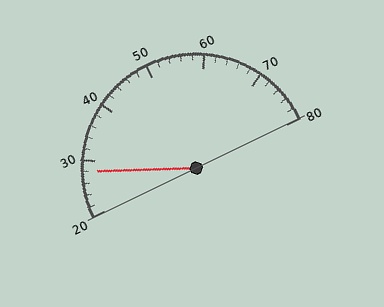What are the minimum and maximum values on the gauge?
The gauge ranges from 20 to 80.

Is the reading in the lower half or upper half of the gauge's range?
The reading is in the lower half of the range (20 to 80).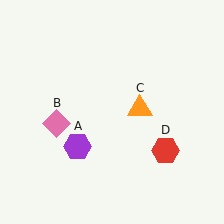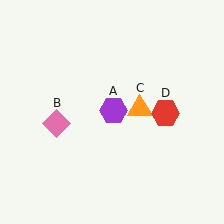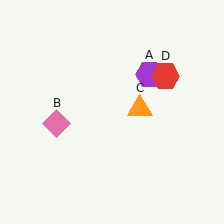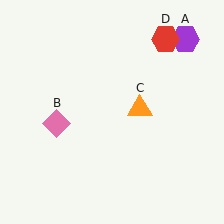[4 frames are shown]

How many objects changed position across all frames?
2 objects changed position: purple hexagon (object A), red hexagon (object D).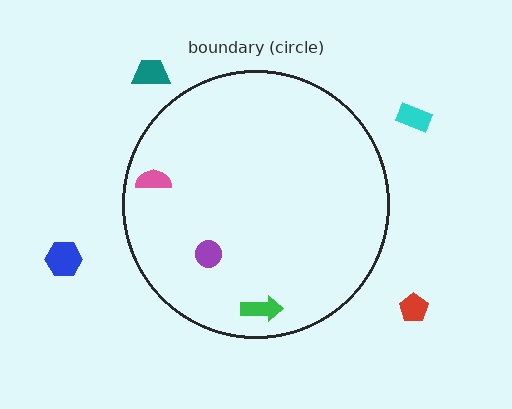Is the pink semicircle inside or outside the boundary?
Inside.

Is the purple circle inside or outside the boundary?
Inside.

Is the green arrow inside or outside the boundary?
Inside.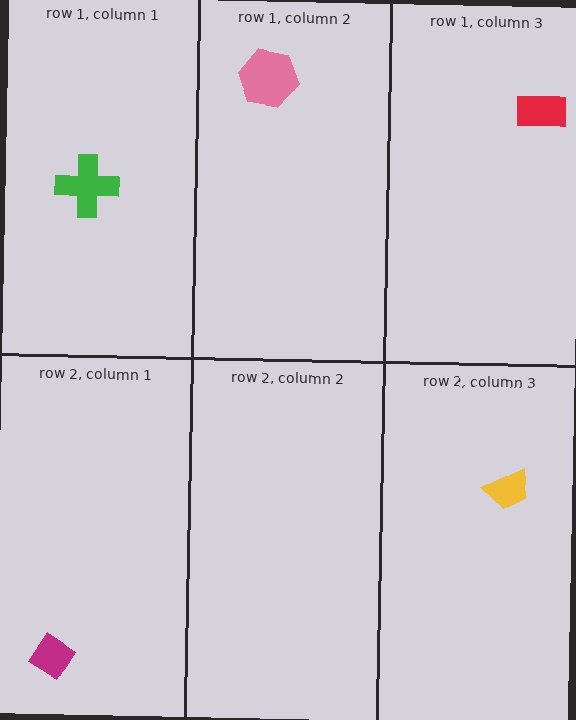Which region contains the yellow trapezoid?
The row 2, column 3 region.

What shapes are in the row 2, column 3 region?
The yellow trapezoid.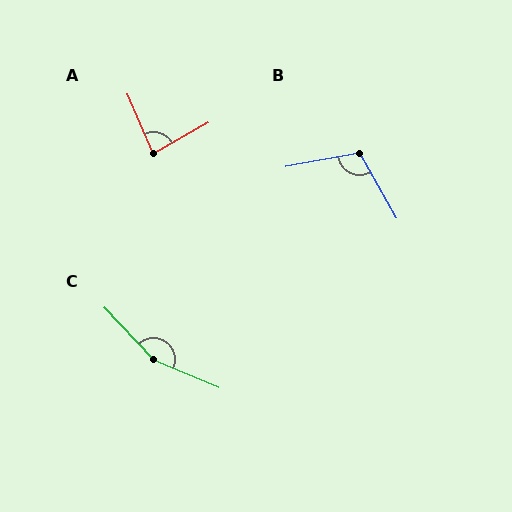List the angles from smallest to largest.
A (84°), B (109°), C (156°).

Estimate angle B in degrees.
Approximately 109 degrees.